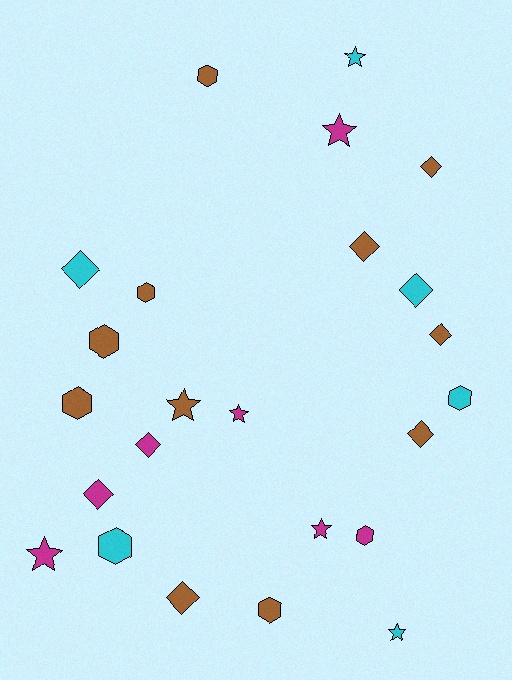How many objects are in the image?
There are 24 objects.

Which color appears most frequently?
Brown, with 11 objects.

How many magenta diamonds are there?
There are 2 magenta diamonds.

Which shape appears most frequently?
Diamond, with 9 objects.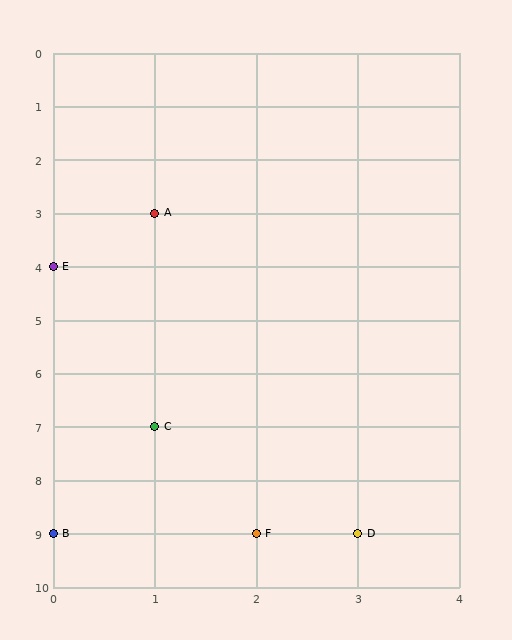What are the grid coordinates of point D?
Point D is at grid coordinates (3, 9).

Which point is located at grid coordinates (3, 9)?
Point D is at (3, 9).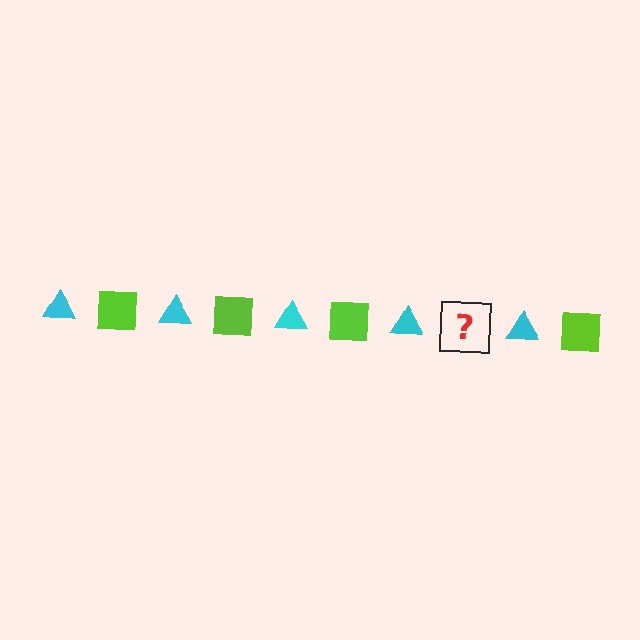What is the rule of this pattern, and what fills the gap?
The rule is that the pattern alternates between cyan triangle and lime square. The gap should be filled with a lime square.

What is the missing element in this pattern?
The missing element is a lime square.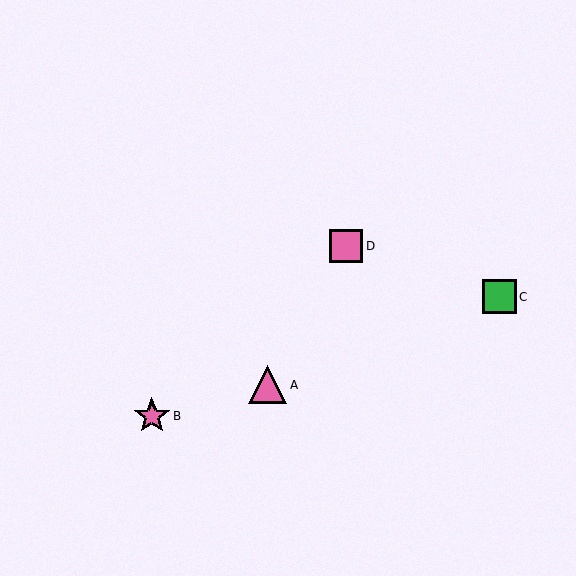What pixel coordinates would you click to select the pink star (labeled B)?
Click at (152, 416) to select the pink star B.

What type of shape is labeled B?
Shape B is a pink star.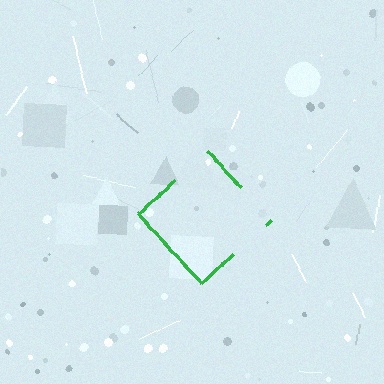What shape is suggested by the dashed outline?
The dashed outline suggests a diamond.